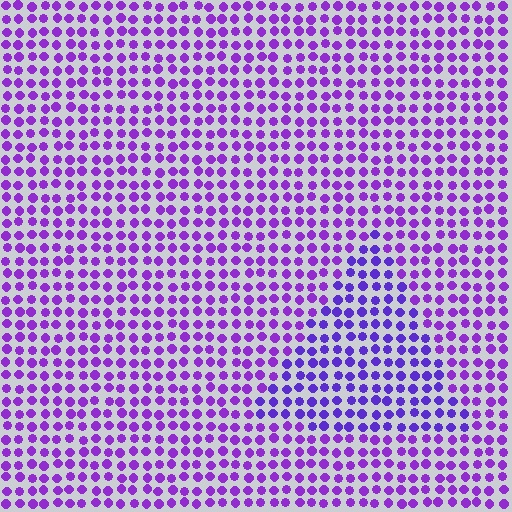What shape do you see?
I see a triangle.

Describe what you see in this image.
The image is filled with small purple elements in a uniform arrangement. A triangle-shaped region is visible where the elements are tinted to a slightly different hue, forming a subtle color boundary.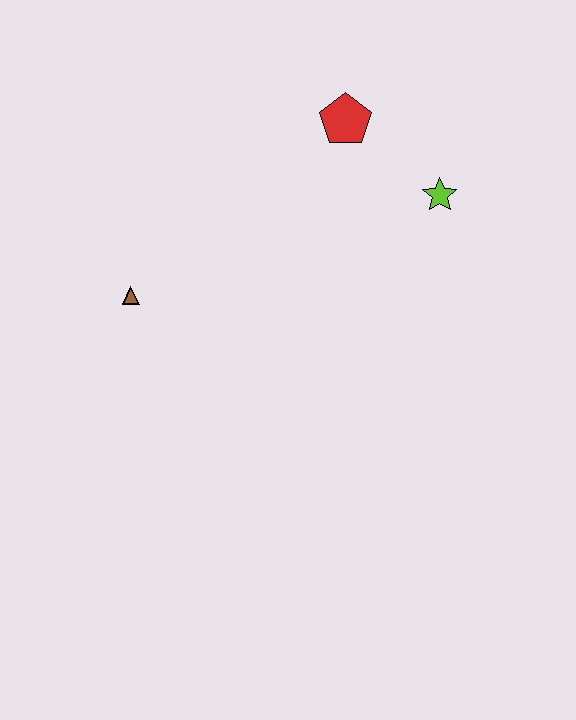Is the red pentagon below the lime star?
No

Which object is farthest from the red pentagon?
The brown triangle is farthest from the red pentagon.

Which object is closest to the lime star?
The red pentagon is closest to the lime star.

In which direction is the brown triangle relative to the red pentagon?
The brown triangle is to the left of the red pentagon.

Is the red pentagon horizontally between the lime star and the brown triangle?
Yes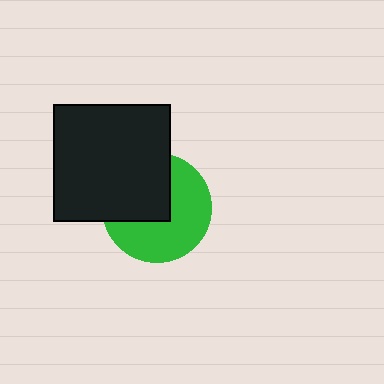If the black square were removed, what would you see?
You would see the complete green circle.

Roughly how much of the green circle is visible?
About half of it is visible (roughly 57%).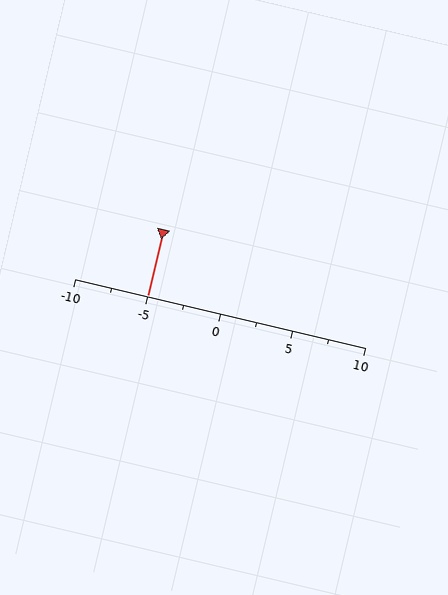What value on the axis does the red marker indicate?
The marker indicates approximately -5.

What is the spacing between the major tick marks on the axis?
The major ticks are spaced 5 apart.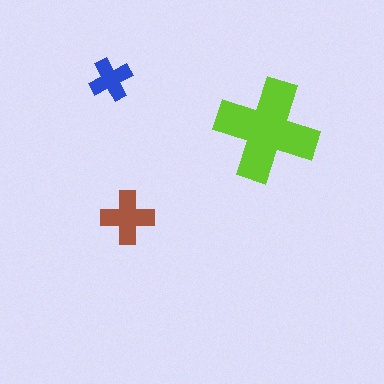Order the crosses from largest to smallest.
the lime one, the brown one, the blue one.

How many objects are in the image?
There are 3 objects in the image.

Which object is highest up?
The blue cross is topmost.